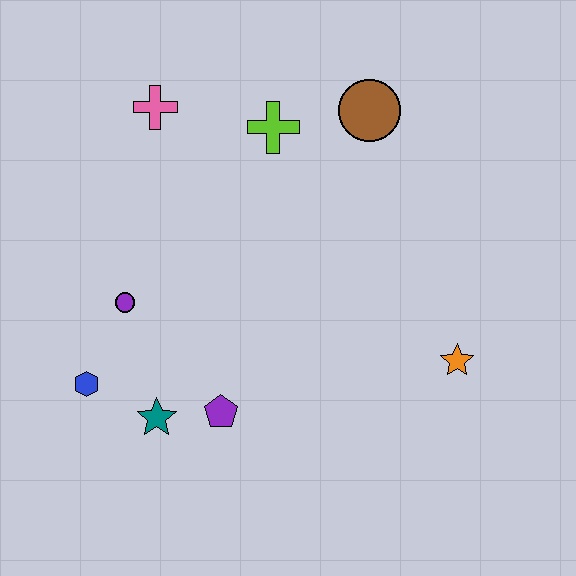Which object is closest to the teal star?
The purple pentagon is closest to the teal star.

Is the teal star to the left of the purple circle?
No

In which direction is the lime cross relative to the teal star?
The lime cross is above the teal star.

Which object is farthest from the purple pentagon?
The brown circle is farthest from the purple pentagon.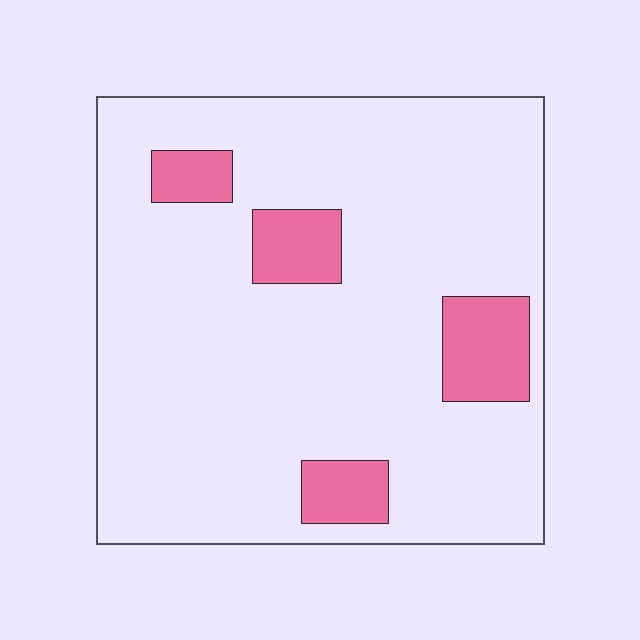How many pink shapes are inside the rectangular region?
4.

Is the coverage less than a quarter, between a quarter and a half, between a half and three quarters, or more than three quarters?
Less than a quarter.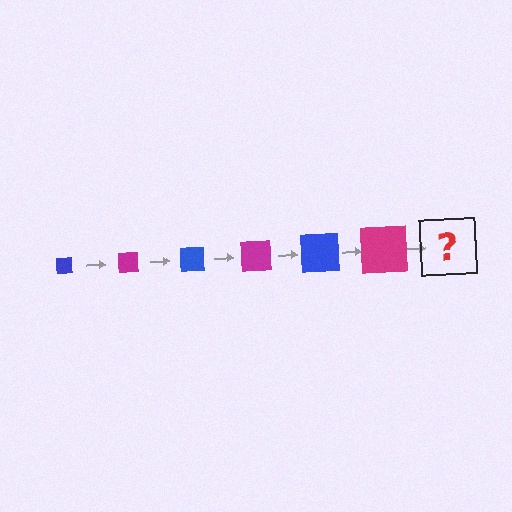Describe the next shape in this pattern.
It should be a blue square, larger than the previous one.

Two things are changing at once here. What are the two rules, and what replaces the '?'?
The two rules are that the square grows larger each step and the color cycles through blue and magenta. The '?' should be a blue square, larger than the previous one.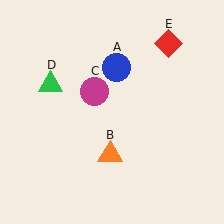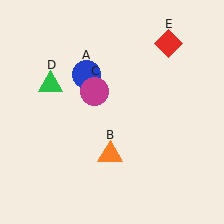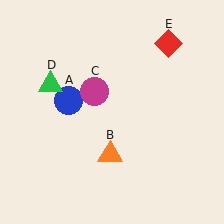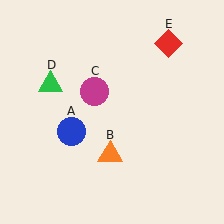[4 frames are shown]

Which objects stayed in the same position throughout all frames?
Orange triangle (object B) and magenta circle (object C) and green triangle (object D) and red diamond (object E) remained stationary.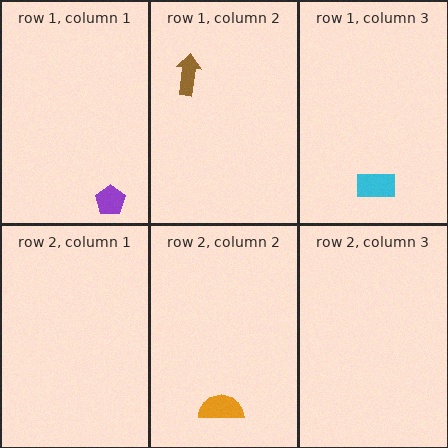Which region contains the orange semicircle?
The row 2, column 2 region.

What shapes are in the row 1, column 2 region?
The brown arrow.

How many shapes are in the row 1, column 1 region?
1.